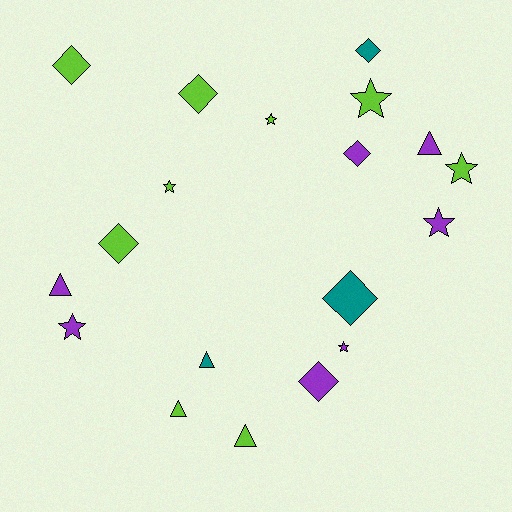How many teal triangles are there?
There is 1 teal triangle.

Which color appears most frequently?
Lime, with 9 objects.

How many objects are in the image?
There are 19 objects.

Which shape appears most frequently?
Star, with 7 objects.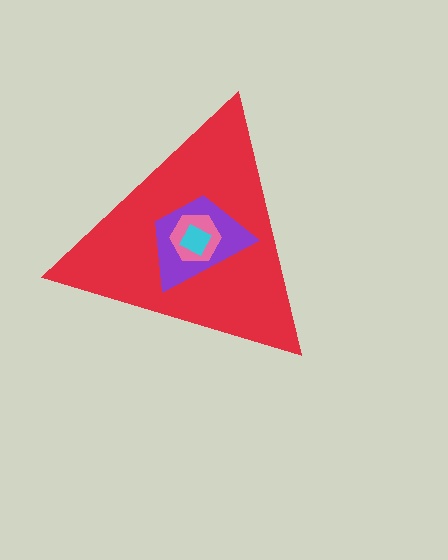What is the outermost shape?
The red triangle.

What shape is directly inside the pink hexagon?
The cyan diamond.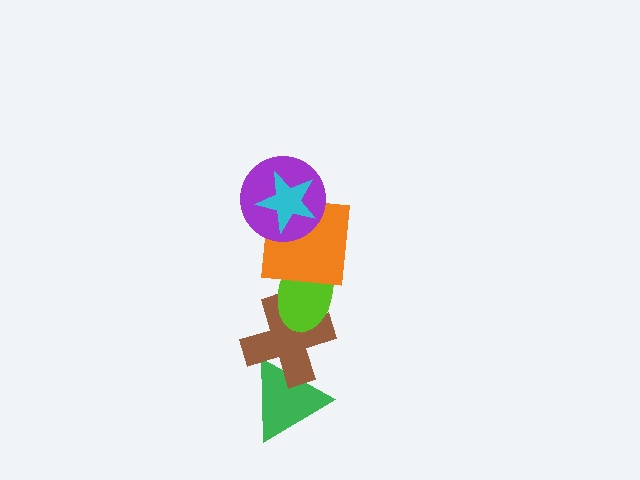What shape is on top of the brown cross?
The lime ellipse is on top of the brown cross.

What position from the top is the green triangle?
The green triangle is 6th from the top.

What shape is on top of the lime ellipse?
The orange square is on top of the lime ellipse.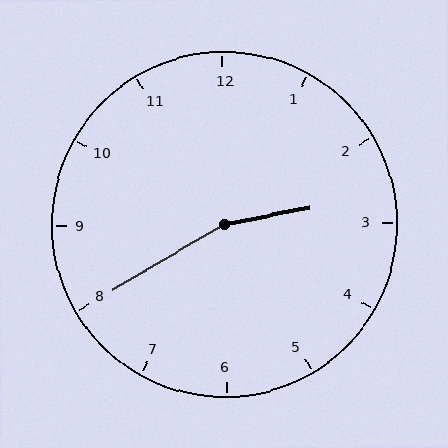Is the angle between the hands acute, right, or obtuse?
It is obtuse.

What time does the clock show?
2:40.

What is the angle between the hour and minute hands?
Approximately 160 degrees.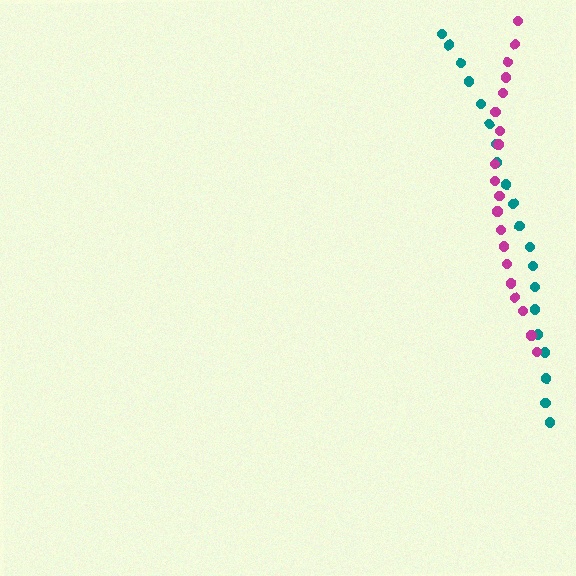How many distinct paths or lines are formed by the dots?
There are 2 distinct paths.